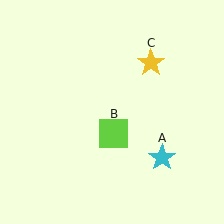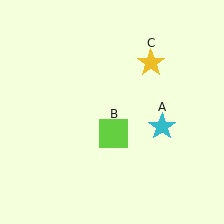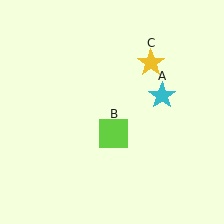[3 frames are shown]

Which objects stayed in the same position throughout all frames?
Lime square (object B) and yellow star (object C) remained stationary.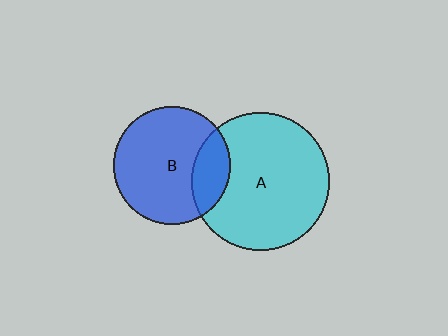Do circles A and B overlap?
Yes.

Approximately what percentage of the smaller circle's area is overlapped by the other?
Approximately 20%.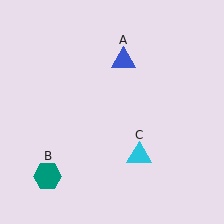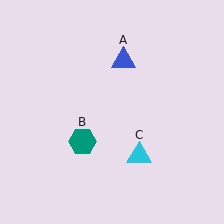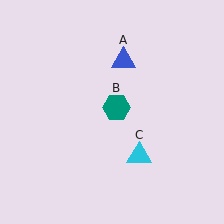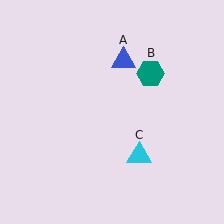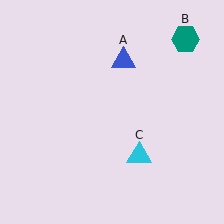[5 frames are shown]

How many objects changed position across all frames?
1 object changed position: teal hexagon (object B).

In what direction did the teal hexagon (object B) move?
The teal hexagon (object B) moved up and to the right.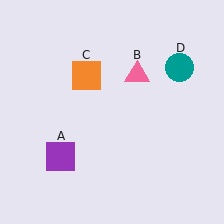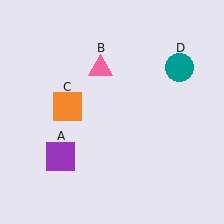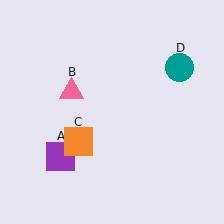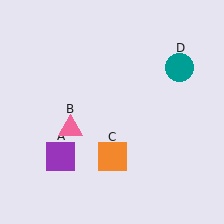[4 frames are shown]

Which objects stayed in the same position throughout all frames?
Purple square (object A) and teal circle (object D) remained stationary.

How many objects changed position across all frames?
2 objects changed position: pink triangle (object B), orange square (object C).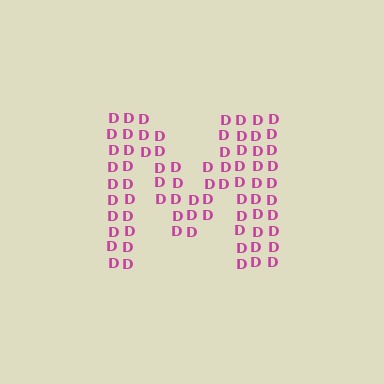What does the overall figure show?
The overall figure shows the letter M.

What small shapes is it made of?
It is made of small letter D's.